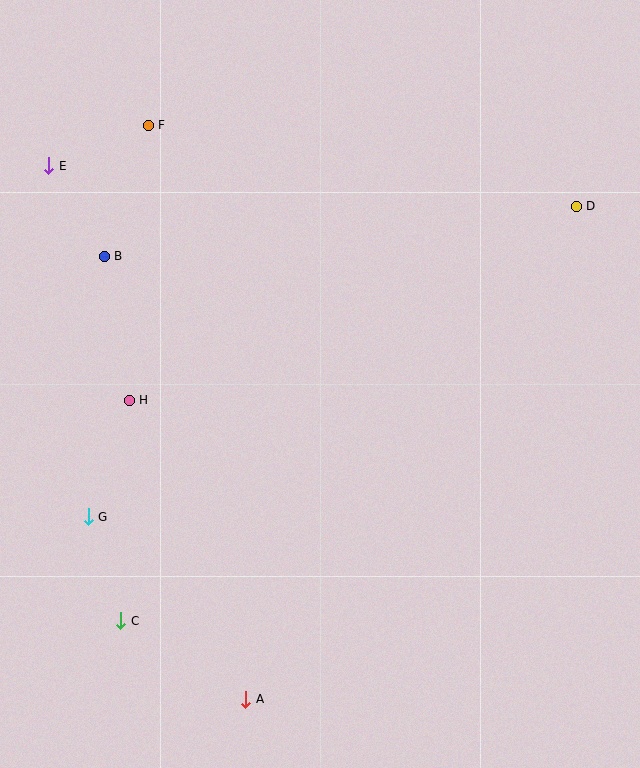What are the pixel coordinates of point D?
Point D is at (576, 206).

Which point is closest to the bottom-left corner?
Point C is closest to the bottom-left corner.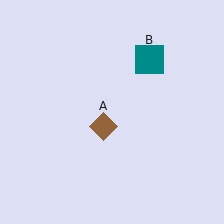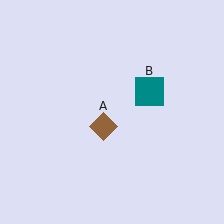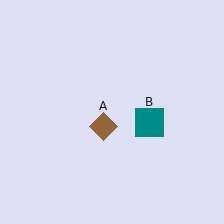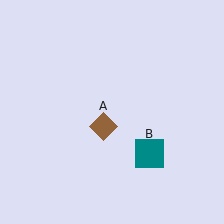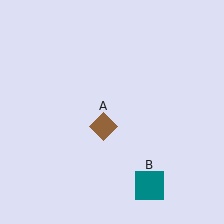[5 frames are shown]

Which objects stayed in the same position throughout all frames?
Brown diamond (object A) remained stationary.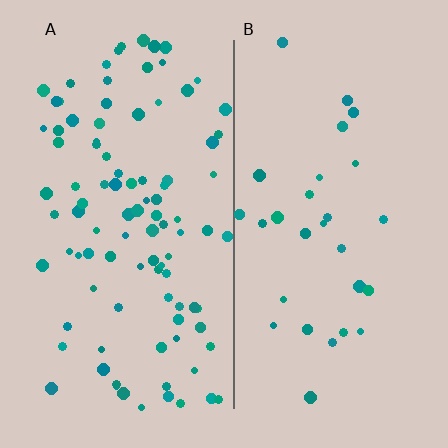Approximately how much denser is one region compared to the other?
Approximately 3.3× — region A over region B.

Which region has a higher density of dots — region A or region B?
A (the left).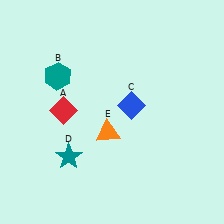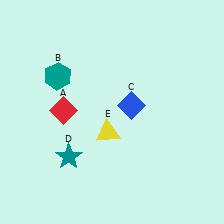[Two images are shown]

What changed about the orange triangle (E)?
In Image 1, E is orange. In Image 2, it changed to yellow.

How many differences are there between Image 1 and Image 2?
There is 1 difference between the two images.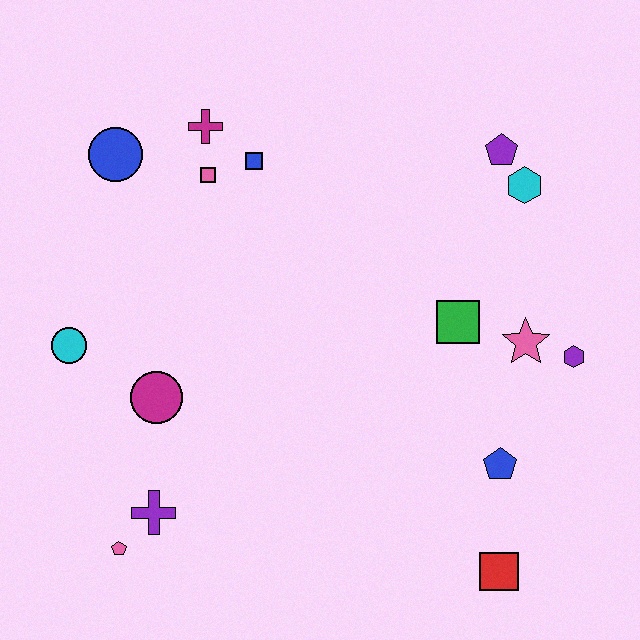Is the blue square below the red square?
No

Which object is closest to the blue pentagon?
The red square is closest to the blue pentagon.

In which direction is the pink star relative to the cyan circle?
The pink star is to the right of the cyan circle.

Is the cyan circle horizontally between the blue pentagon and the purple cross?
No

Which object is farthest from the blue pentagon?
The blue circle is farthest from the blue pentagon.